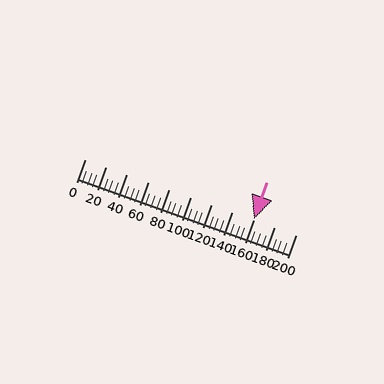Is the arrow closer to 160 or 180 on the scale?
The arrow is closer to 160.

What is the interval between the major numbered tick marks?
The major tick marks are spaced 20 units apart.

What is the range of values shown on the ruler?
The ruler shows values from 0 to 200.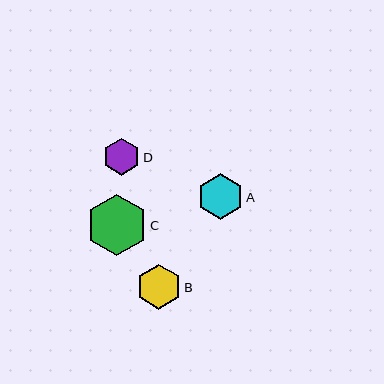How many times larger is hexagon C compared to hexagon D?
Hexagon C is approximately 1.6 times the size of hexagon D.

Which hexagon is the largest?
Hexagon C is the largest with a size of approximately 61 pixels.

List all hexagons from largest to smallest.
From largest to smallest: C, A, B, D.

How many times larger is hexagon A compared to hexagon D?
Hexagon A is approximately 1.2 times the size of hexagon D.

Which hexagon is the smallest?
Hexagon D is the smallest with a size of approximately 37 pixels.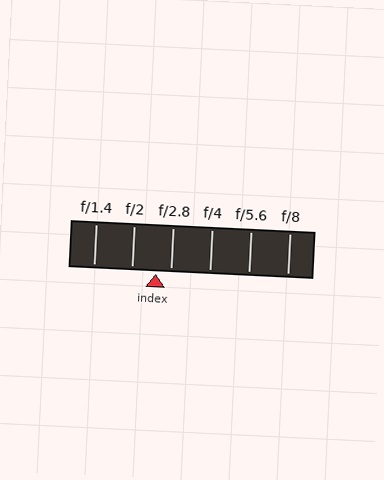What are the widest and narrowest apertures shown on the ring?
The widest aperture shown is f/1.4 and the narrowest is f/8.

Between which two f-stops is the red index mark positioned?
The index mark is between f/2 and f/2.8.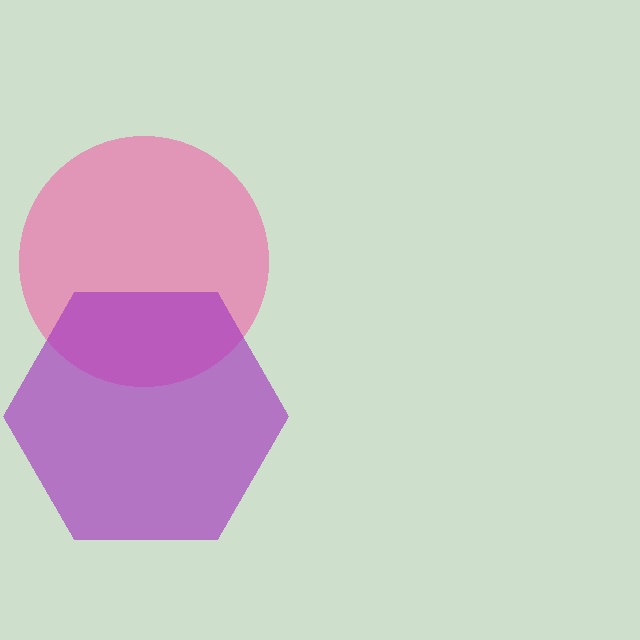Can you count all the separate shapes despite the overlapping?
Yes, there are 2 separate shapes.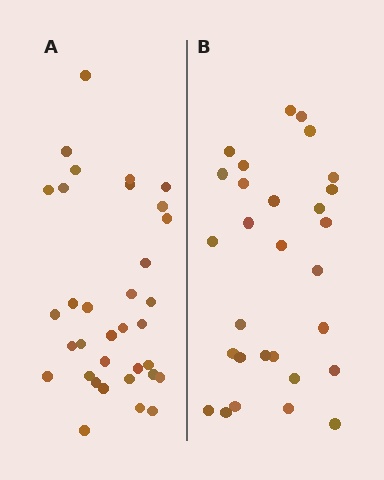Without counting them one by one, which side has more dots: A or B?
Region A (the left region) has more dots.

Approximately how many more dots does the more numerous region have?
Region A has about 5 more dots than region B.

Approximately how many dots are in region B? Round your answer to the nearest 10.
About 30 dots. (The exact count is 29, which rounds to 30.)